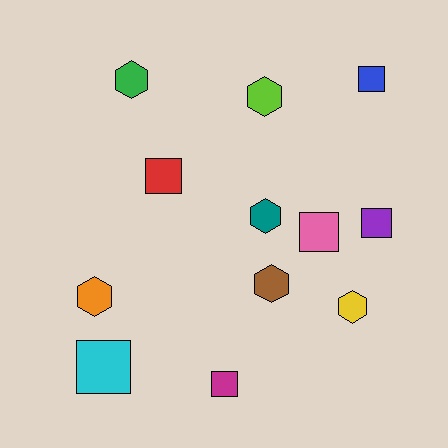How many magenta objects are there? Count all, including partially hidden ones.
There is 1 magenta object.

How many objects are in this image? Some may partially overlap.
There are 12 objects.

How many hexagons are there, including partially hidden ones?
There are 6 hexagons.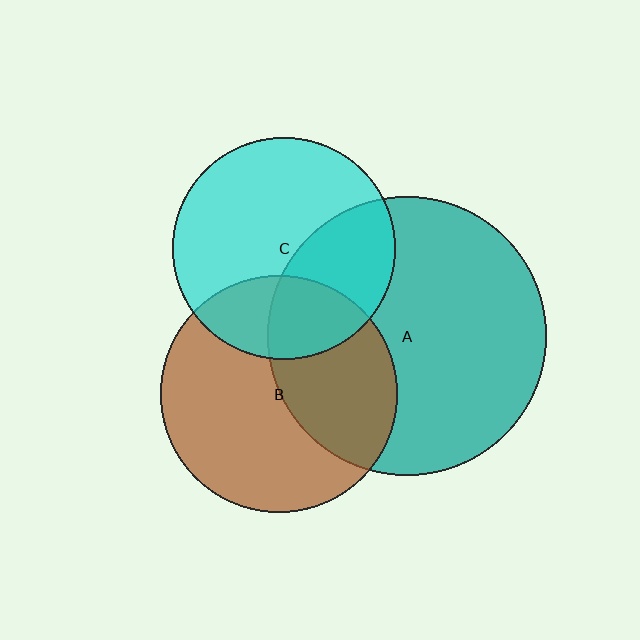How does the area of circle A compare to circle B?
Approximately 1.4 times.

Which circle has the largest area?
Circle A (teal).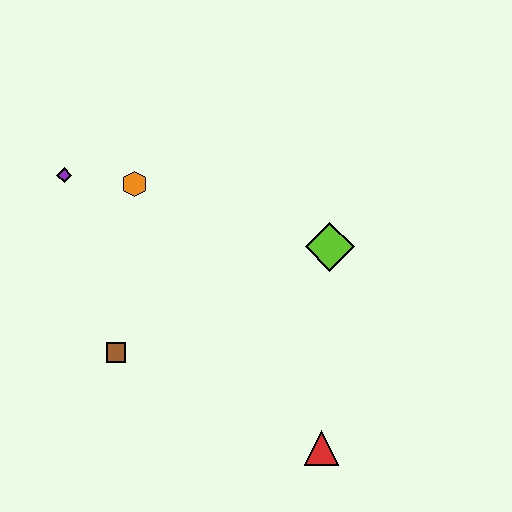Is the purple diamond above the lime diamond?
Yes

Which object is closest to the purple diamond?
The orange hexagon is closest to the purple diamond.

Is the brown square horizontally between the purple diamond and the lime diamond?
Yes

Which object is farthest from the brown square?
The lime diamond is farthest from the brown square.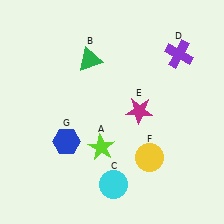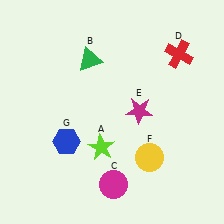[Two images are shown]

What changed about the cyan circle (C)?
In Image 1, C is cyan. In Image 2, it changed to magenta.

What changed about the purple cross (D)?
In Image 1, D is purple. In Image 2, it changed to red.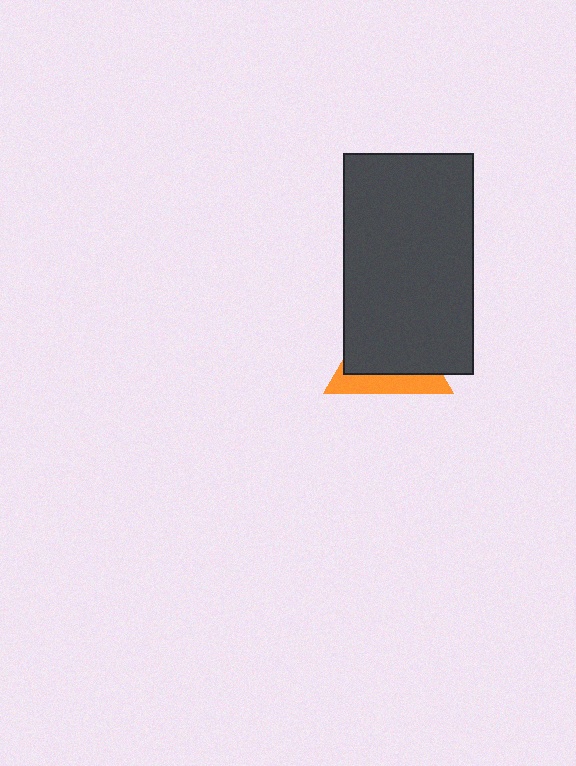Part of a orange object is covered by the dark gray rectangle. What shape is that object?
It is a triangle.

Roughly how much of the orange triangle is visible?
A small part of it is visible (roughly 30%).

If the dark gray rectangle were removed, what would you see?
You would see the complete orange triangle.